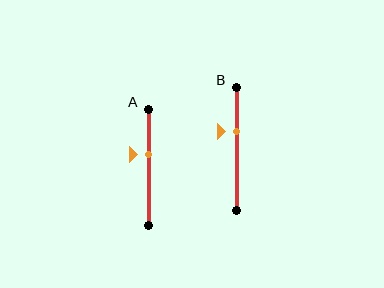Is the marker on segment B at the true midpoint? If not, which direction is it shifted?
No, the marker on segment B is shifted upward by about 14% of the segment length.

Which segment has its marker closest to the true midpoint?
Segment A has its marker closest to the true midpoint.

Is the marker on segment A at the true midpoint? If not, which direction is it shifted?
No, the marker on segment A is shifted upward by about 11% of the segment length.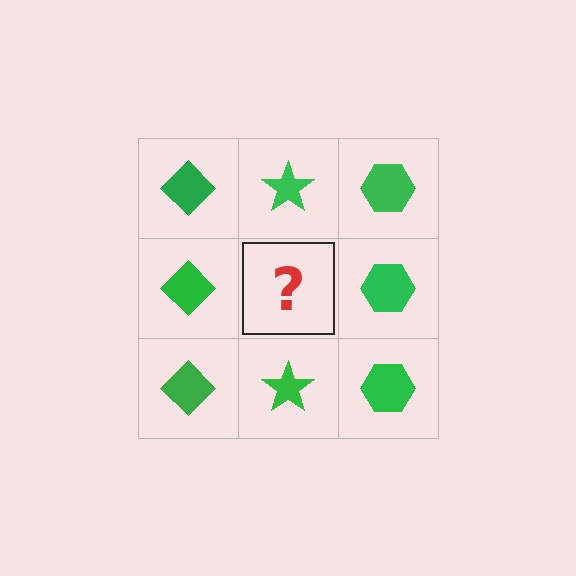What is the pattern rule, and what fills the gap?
The rule is that each column has a consistent shape. The gap should be filled with a green star.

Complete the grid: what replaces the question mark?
The question mark should be replaced with a green star.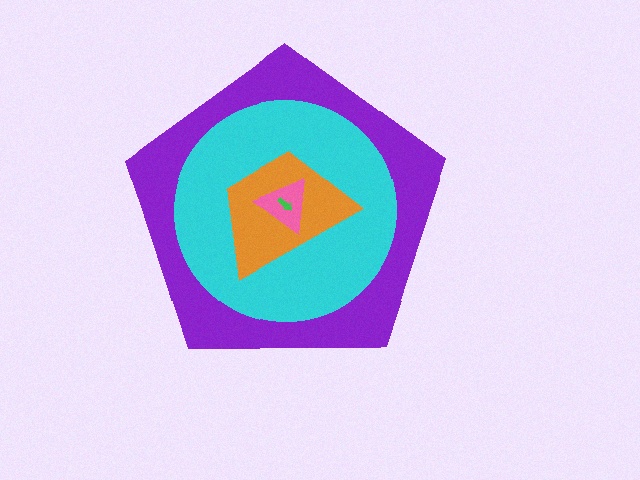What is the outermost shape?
The purple pentagon.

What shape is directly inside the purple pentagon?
The cyan circle.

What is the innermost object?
The green arrow.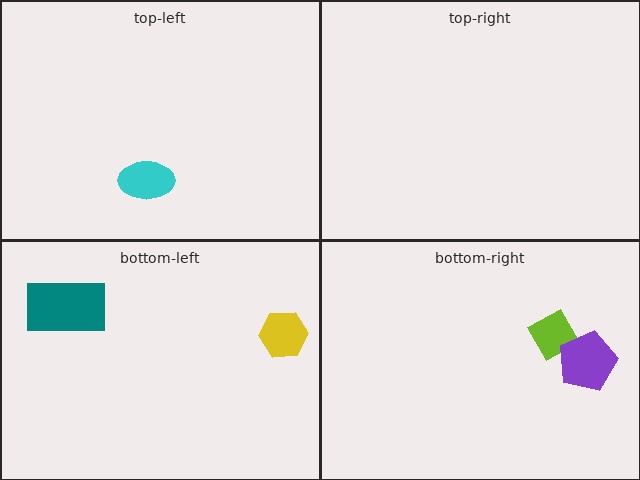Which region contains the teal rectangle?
The bottom-left region.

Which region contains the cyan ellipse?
The top-left region.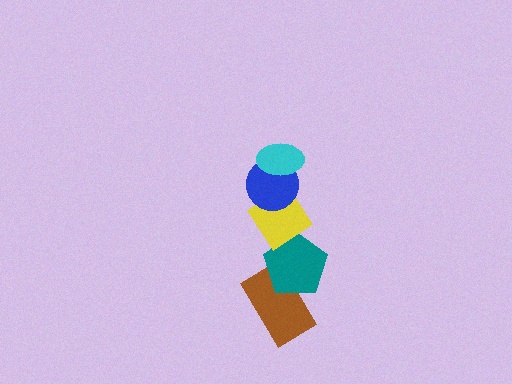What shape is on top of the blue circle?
The cyan ellipse is on top of the blue circle.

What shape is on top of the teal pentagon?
The yellow diamond is on top of the teal pentagon.